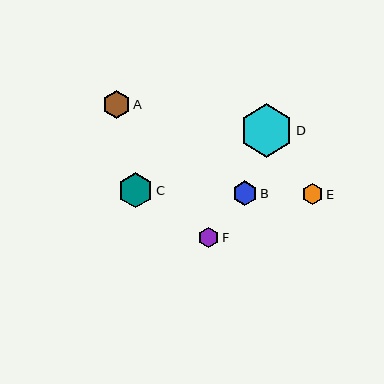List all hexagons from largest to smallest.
From largest to smallest: D, C, A, B, E, F.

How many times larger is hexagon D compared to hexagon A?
Hexagon D is approximately 1.9 times the size of hexagon A.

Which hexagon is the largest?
Hexagon D is the largest with a size of approximately 53 pixels.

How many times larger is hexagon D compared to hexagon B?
Hexagon D is approximately 2.2 times the size of hexagon B.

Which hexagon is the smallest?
Hexagon F is the smallest with a size of approximately 20 pixels.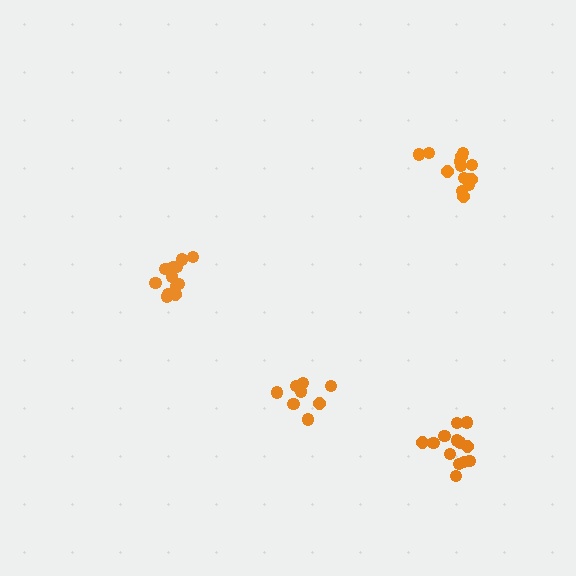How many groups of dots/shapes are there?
There are 4 groups.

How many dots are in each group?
Group 1: 13 dots, Group 2: 14 dots, Group 3: 8 dots, Group 4: 13 dots (48 total).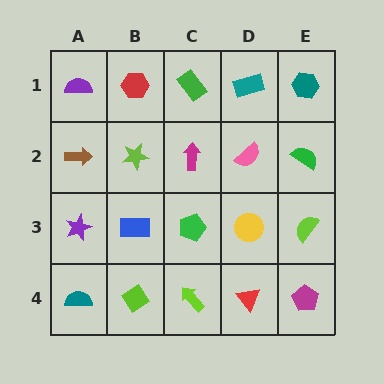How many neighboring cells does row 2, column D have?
4.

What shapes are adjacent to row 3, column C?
A magenta arrow (row 2, column C), a lime arrow (row 4, column C), a blue rectangle (row 3, column B), a yellow circle (row 3, column D).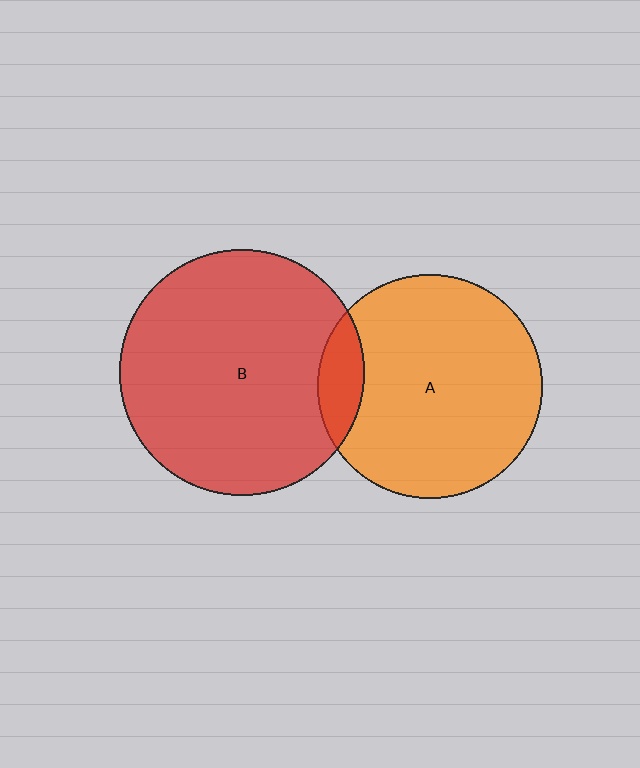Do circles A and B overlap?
Yes.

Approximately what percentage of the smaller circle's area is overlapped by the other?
Approximately 10%.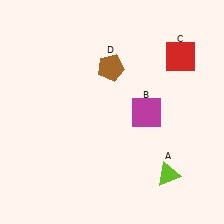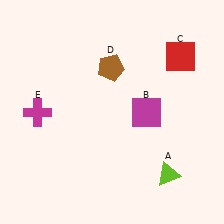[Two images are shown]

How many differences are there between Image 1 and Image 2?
There is 1 difference between the two images.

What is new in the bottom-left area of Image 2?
A magenta cross (E) was added in the bottom-left area of Image 2.